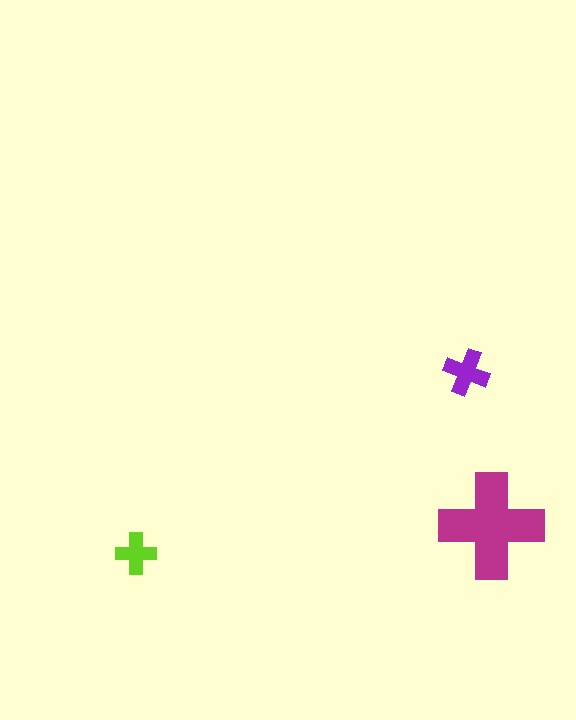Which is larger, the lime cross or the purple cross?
The purple one.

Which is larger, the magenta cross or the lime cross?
The magenta one.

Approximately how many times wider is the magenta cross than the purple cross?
About 2.5 times wider.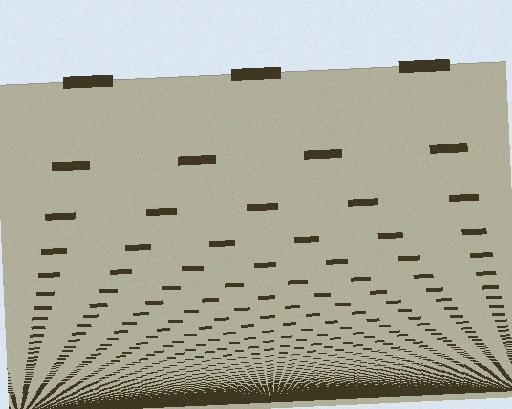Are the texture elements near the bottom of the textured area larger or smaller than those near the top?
Smaller. The gradient is inverted — elements near the bottom are smaller and denser.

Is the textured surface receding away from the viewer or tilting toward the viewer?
The surface appears to tilt toward the viewer. Texture elements get larger and sparser toward the top.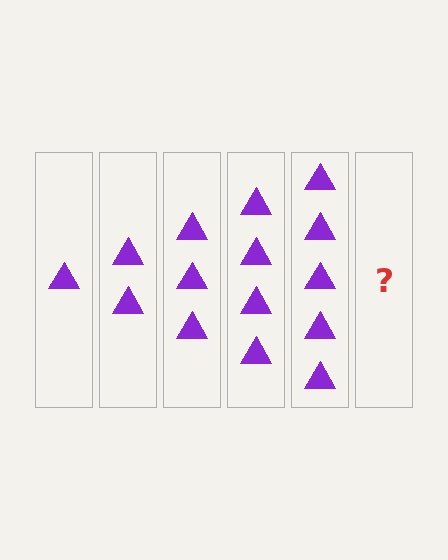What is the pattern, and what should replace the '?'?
The pattern is that each step adds one more triangle. The '?' should be 6 triangles.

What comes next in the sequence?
The next element should be 6 triangles.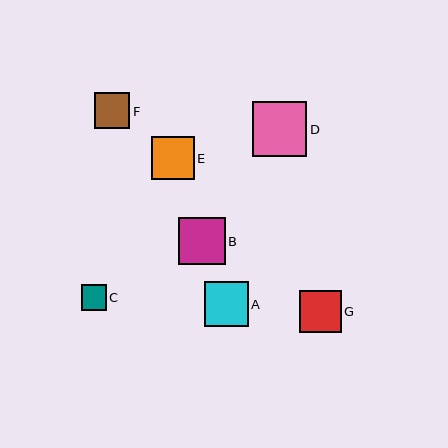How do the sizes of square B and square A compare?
Square B and square A are approximately the same size.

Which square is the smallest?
Square C is the smallest with a size of approximately 25 pixels.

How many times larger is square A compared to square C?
Square A is approximately 1.8 times the size of square C.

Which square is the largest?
Square D is the largest with a size of approximately 55 pixels.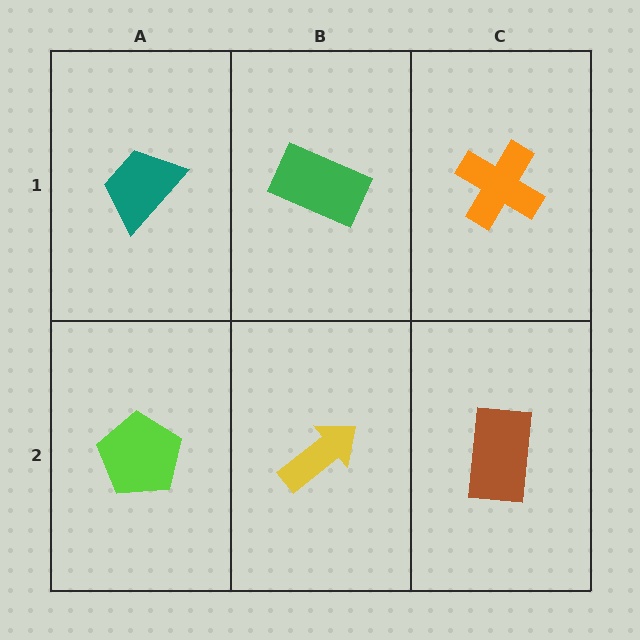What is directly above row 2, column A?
A teal trapezoid.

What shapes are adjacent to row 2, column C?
An orange cross (row 1, column C), a yellow arrow (row 2, column B).